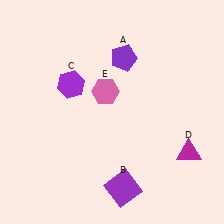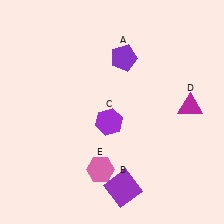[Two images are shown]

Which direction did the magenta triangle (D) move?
The magenta triangle (D) moved up.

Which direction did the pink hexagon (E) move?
The pink hexagon (E) moved down.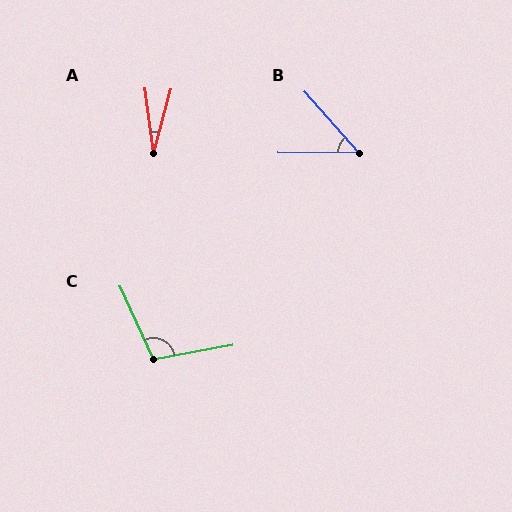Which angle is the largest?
C, at approximately 104 degrees.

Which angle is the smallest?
A, at approximately 22 degrees.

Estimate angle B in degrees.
Approximately 48 degrees.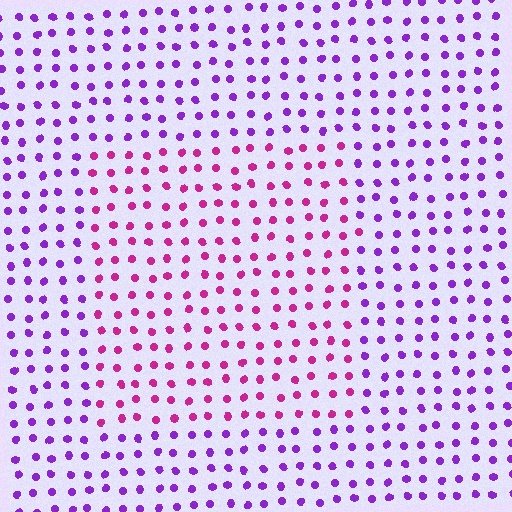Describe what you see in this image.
The image is filled with small purple elements in a uniform arrangement. A rectangle-shaped region is visible where the elements are tinted to a slightly different hue, forming a subtle color boundary.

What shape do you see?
I see a rectangle.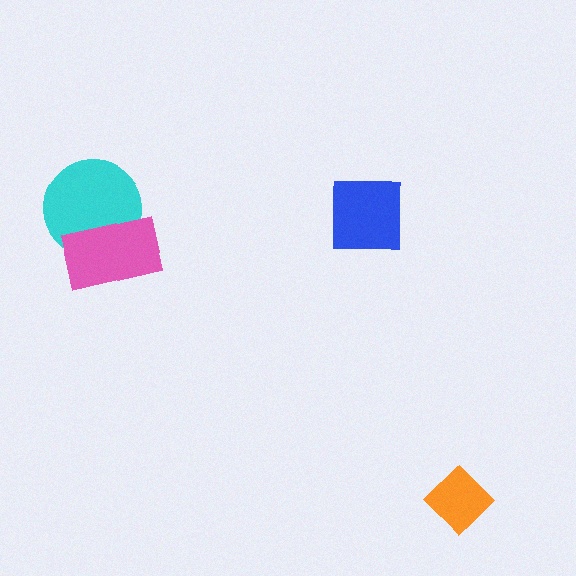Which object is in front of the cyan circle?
The pink rectangle is in front of the cyan circle.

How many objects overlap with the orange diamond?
0 objects overlap with the orange diamond.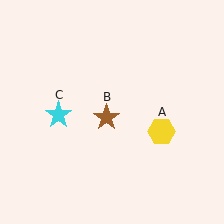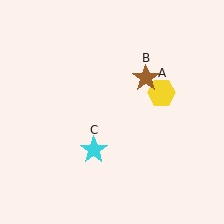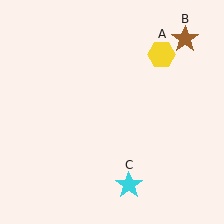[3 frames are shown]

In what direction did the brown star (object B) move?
The brown star (object B) moved up and to the right.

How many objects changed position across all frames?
3 objects changed position: yellow hexagon (object A), brown star (object B), cyan star (object C).